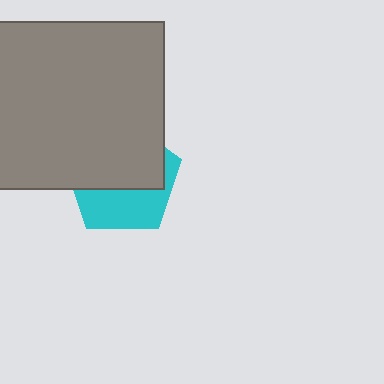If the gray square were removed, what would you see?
You would see the complete cyan pentagon.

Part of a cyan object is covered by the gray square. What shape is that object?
It is a pentagon.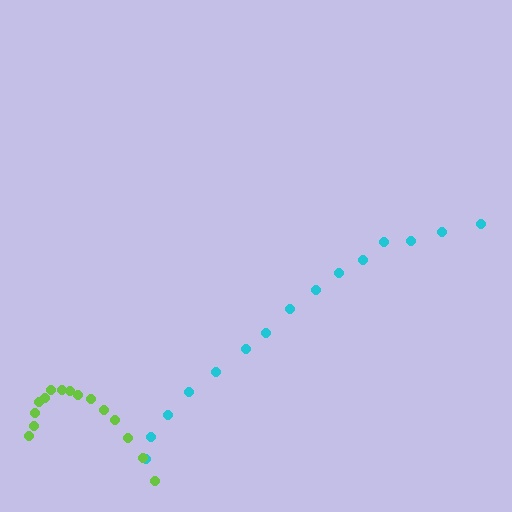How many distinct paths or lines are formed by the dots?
There are 2 distinct paths.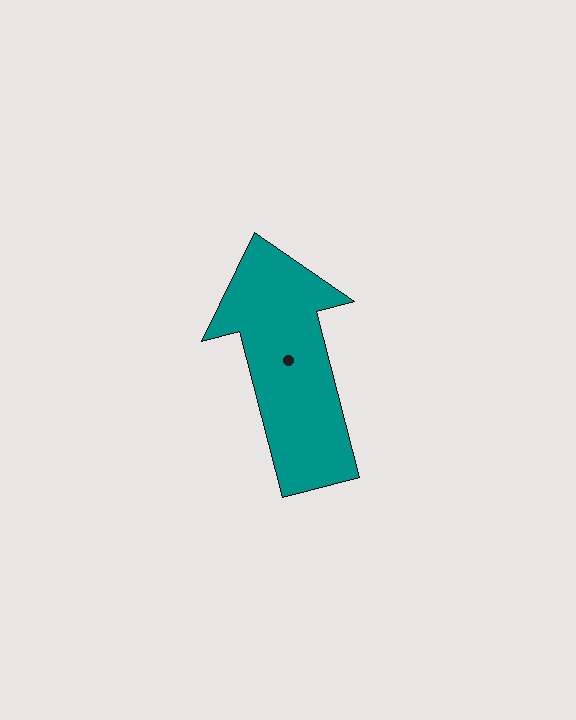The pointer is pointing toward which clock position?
Roughly 12 o'clock.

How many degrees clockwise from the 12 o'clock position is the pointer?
Approximately 345 degrees.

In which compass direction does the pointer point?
North.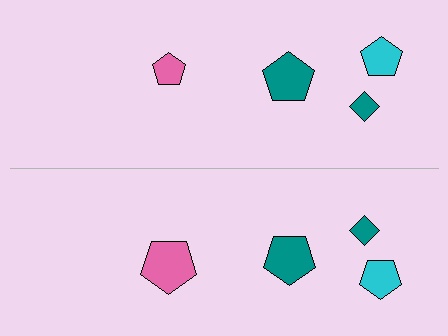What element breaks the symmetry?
The pink pentagon on the bottom side has a different size than its mirror counterpart.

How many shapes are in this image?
There are 8 shapes in this image.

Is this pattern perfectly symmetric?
No, the pattern is not perfectly symmetric. The pink pentagon on the bottom side has a different size than its mirror counterpart.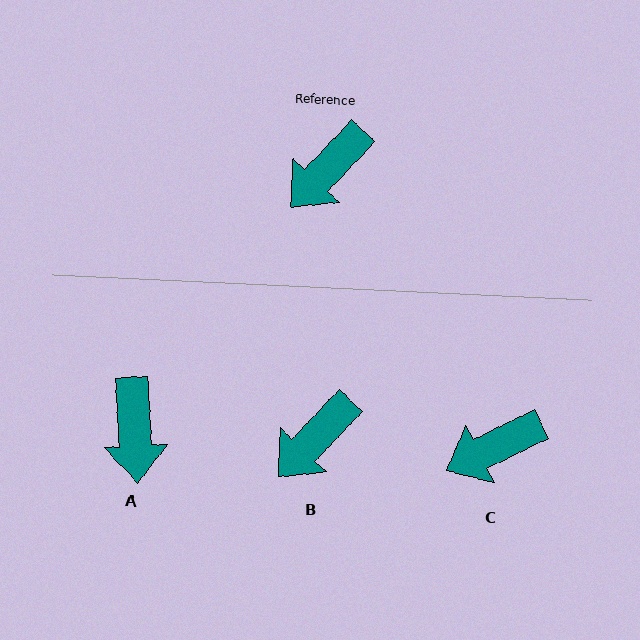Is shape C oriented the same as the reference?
No, it is off by about 20 degrees.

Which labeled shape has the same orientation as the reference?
B.